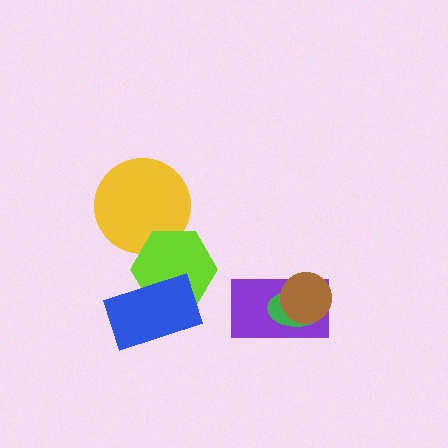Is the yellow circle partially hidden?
Yes, it is partially covered by another shape.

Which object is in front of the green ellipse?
The brown circle is in front of the green ellipse.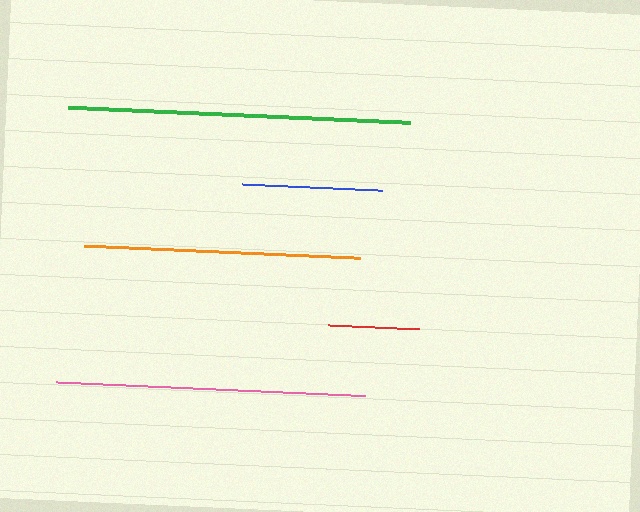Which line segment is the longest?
The green line is the longest at approximately 341 pixels.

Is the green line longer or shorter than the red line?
The green line is longer than the red line.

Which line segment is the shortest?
The red line is the shortest at approximately 92 pixels.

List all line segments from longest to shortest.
From longest to shortest: green, pink, orange, blue, red.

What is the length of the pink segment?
The pink segment is approximately 309 pixels long.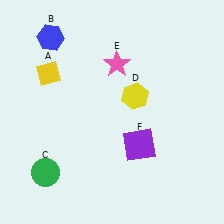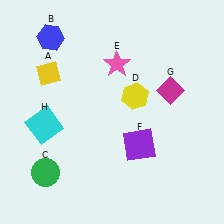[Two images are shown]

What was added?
A magenta diamond (G), a cyan square (H) were added in Image 2.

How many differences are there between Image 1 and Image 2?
There are 2 differences between the two images.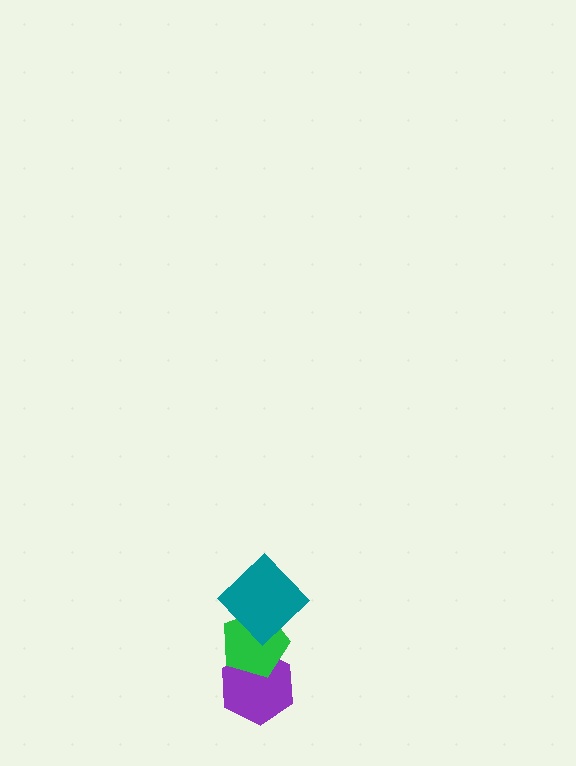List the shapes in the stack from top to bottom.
From top to bottom: the teal diamond, the green pentagon, the purple hexagon.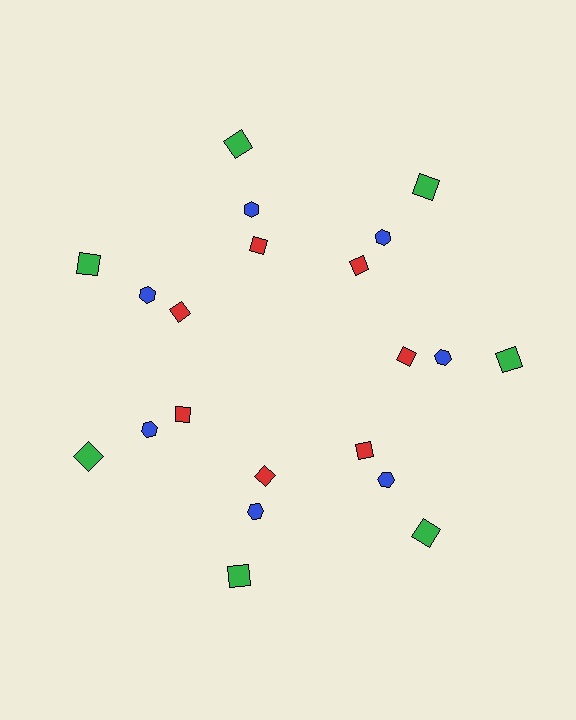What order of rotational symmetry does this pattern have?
This pattern has 7-fold rotational symmetry.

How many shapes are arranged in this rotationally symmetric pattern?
There are 21 shapes, arranged in 7 groups of 3.